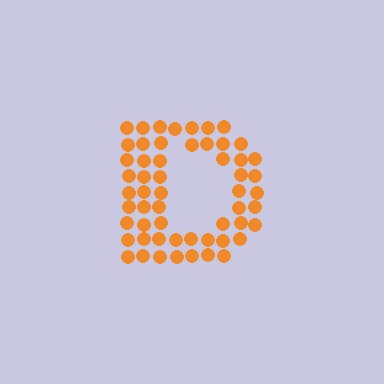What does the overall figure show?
The overall figure shows the letter D.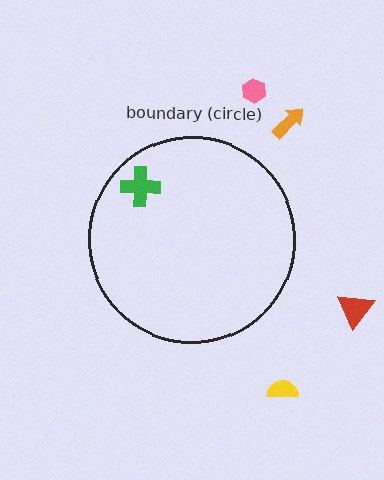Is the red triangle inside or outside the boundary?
Outside.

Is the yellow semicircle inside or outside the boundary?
Outside.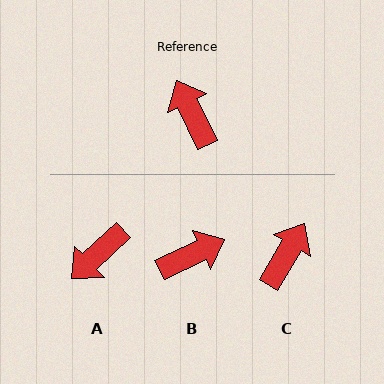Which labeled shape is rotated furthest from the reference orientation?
A, about 107 degrees away.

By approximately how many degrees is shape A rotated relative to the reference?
Approximately 107 degrees counter-clockwise.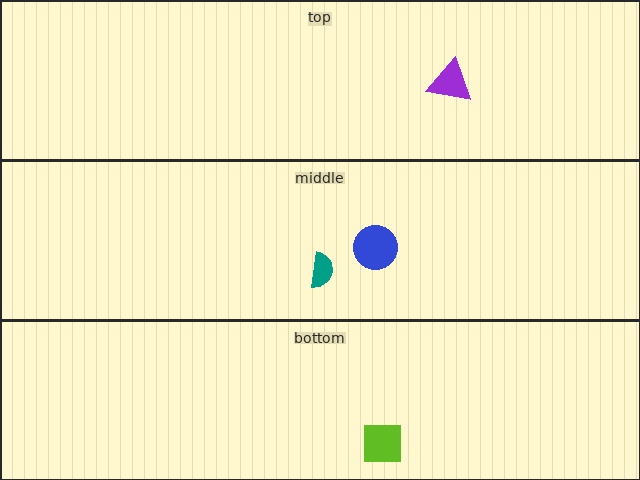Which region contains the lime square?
The bottom region.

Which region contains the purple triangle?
The top region.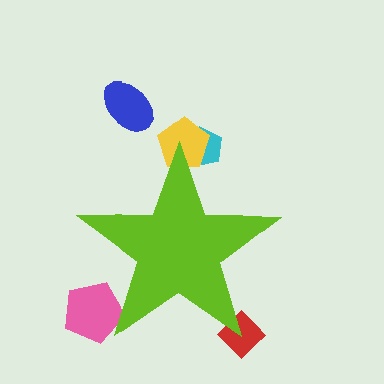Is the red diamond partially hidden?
Yes, the red diamond is partially hidden behind the lime star.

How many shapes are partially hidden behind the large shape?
4 shapes are partially hidden.